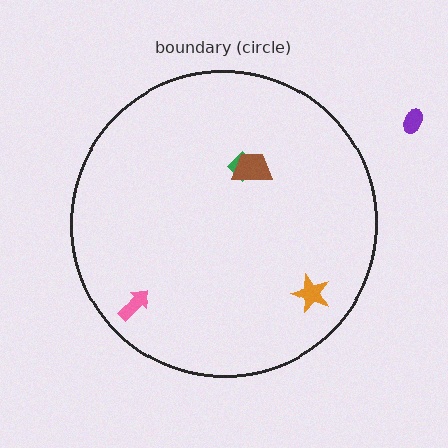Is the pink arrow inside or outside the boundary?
Inside.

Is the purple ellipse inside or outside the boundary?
Outside.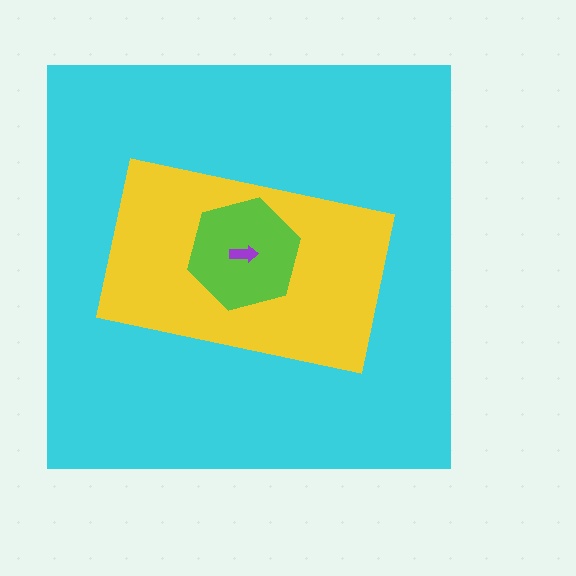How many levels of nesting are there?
4.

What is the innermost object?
The purple arrow.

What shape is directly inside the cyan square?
The yellow rectangle.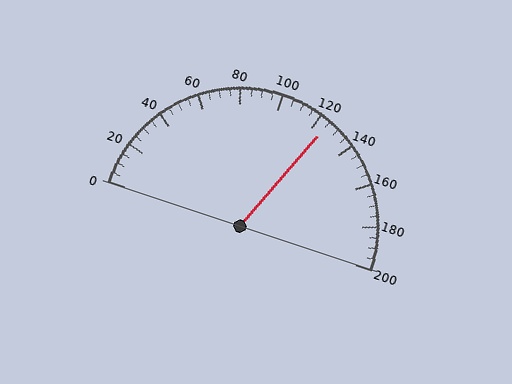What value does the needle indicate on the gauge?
The needle indicates approximately 125.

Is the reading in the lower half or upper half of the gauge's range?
The reading is in the upper half of the range (0 to 200).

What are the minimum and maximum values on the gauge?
The gauge ranges from 0 to 200.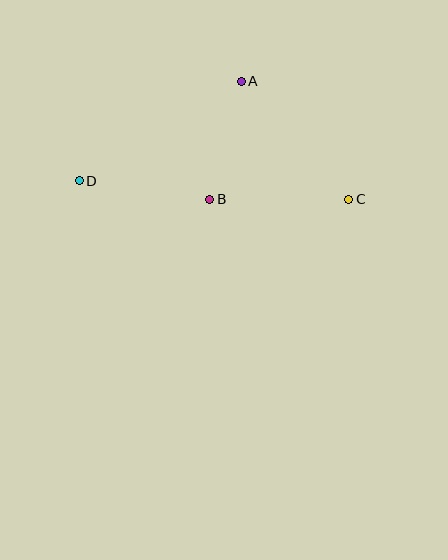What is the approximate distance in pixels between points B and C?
The distance between B and C is approximately 139 pixels.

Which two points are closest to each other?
Points A and B are closest to each other.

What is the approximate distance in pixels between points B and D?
The distance between B and D is approximately 132 pixels.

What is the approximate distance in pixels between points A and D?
The distance between A and D is approximately 190 pixels.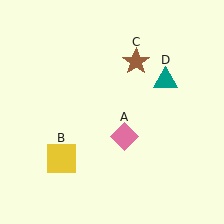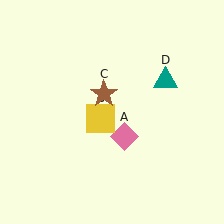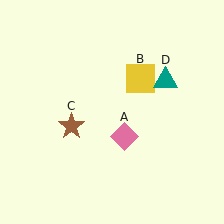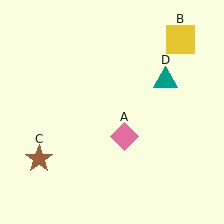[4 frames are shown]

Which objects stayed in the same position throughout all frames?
Pink diamond (object A) and teal triangle (object D) remained stationary.